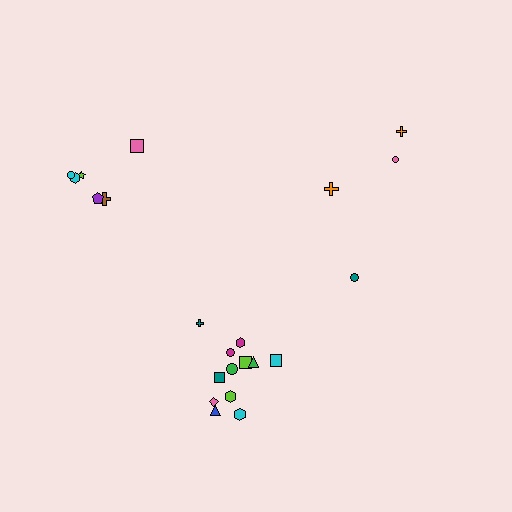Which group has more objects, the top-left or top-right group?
The top-left group.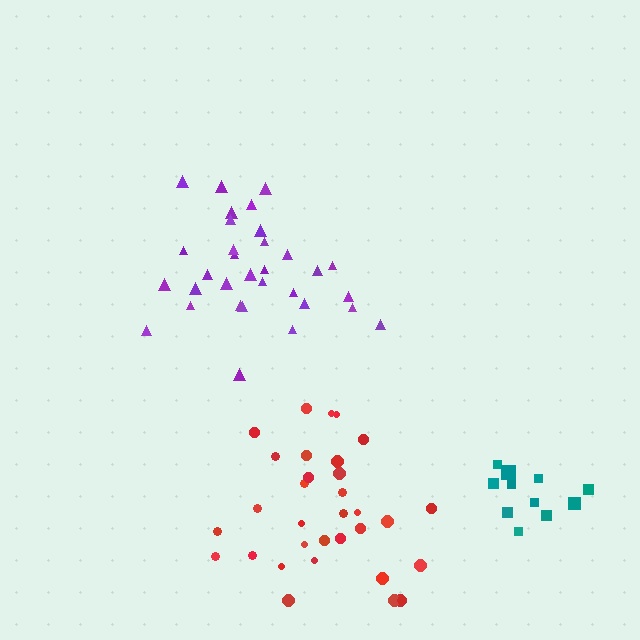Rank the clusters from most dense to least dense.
teal, purple, red.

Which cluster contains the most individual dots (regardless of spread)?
Red (34).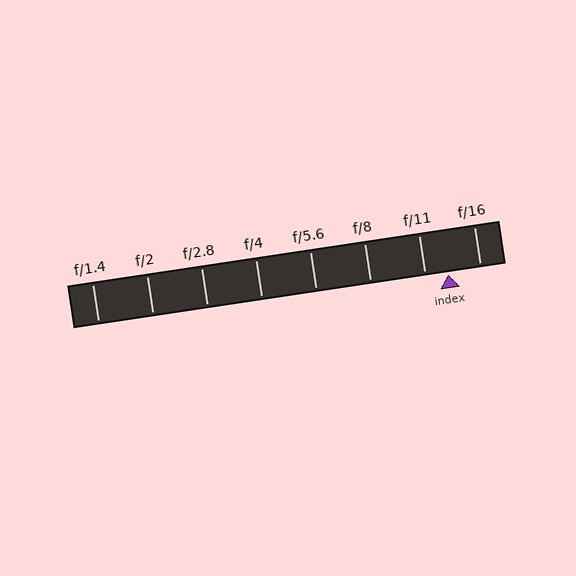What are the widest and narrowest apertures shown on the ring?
The widest aperture shown is f/1.4 and the narrowest is f/16.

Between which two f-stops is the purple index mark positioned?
The index mark is between f/11 and f/16.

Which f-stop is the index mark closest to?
The index mark is closest to f/11.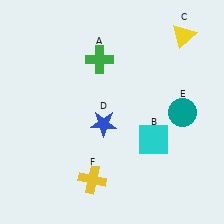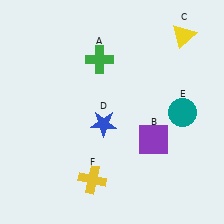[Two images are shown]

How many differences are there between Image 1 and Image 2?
There is 1 difference between the two images.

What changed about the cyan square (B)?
In Image 1, B is cyan. In Image 2, it changed to purple.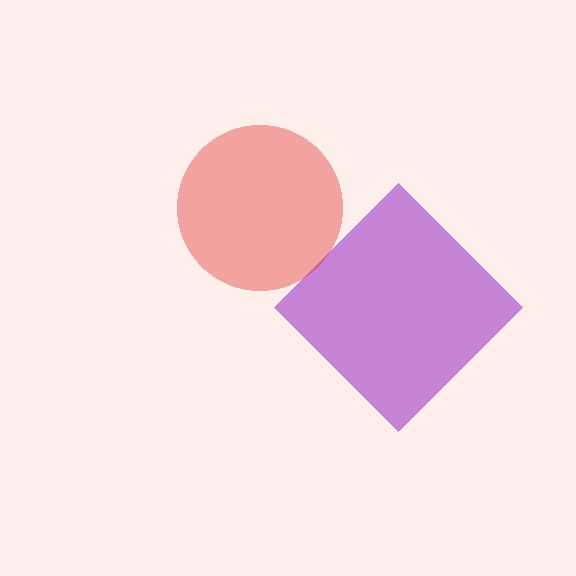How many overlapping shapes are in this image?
There are 2 overlapping shapes in the image.